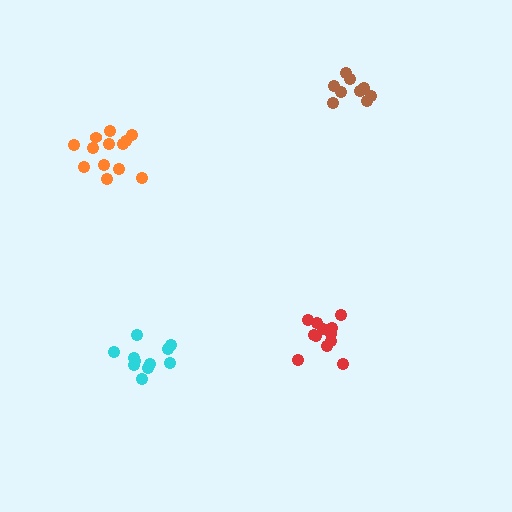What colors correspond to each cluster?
The clusters are colored: orange, brown, cyan, red.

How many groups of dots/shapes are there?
There are 4 groups.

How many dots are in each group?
Group 1: 13 dots, Group 2: 9 dots, Group 3: 11 dots, Group 4: 12 dots (45 total).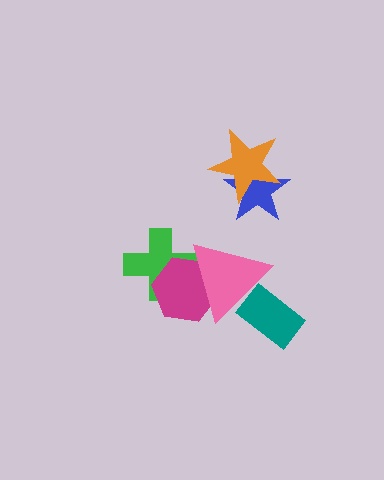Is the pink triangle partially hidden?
Yes, it is partially covered by another shape.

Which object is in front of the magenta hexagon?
The pink triangle is in front of the magenta hexagon.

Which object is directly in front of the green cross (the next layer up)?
The magenta hexagon is directly in front of the green cross.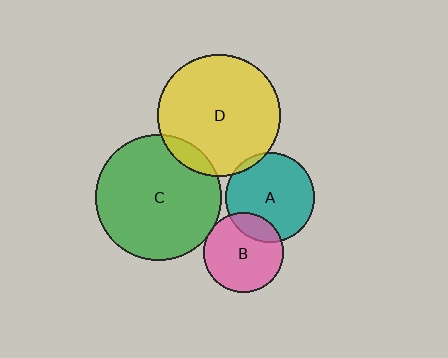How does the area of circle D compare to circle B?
Approximately 2.4 times.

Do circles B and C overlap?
Yes.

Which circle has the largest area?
Circle C (green).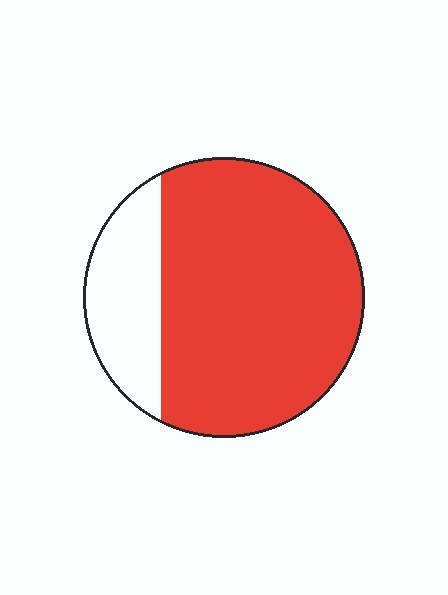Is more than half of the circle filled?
Yes.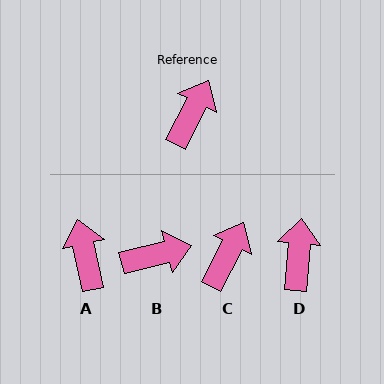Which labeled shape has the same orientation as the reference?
C.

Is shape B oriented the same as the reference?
No, it is off by about 48 degrees.